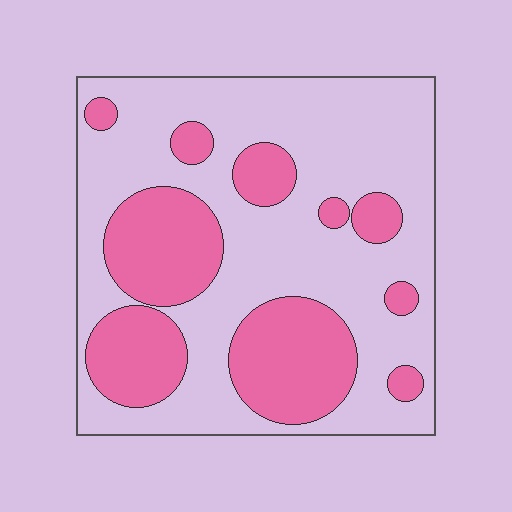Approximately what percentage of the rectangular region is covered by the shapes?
Approximately 35%.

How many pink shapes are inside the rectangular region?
10.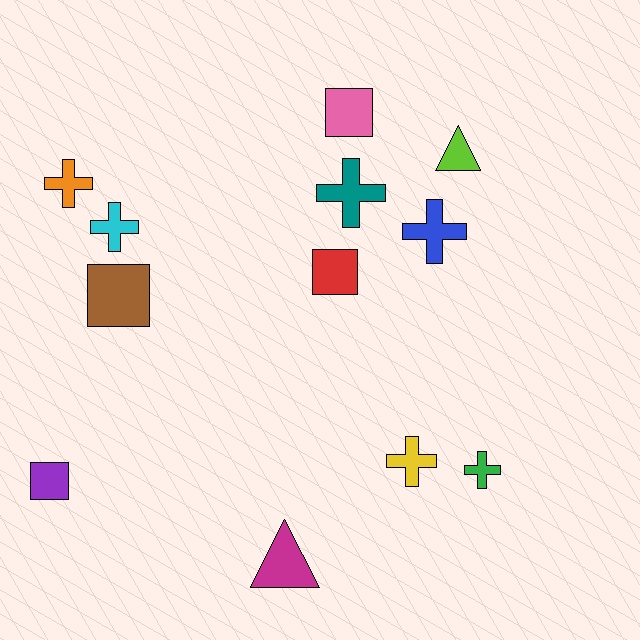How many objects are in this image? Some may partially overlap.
There are 12 objects.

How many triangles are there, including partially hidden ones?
There are 2 triangles.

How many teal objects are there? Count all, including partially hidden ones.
There is 1 teal object.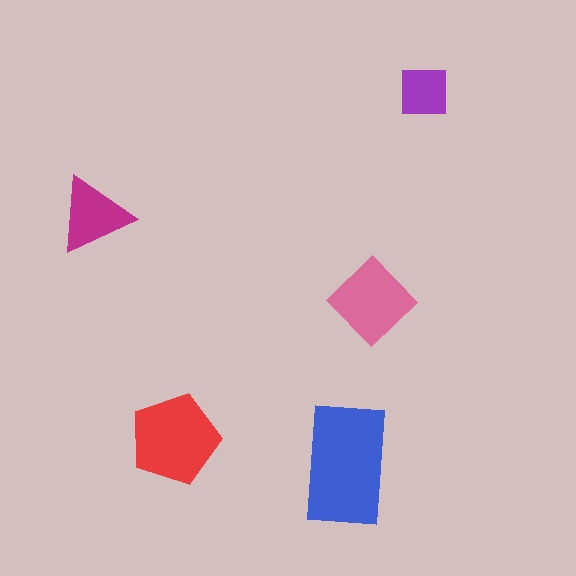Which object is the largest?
The blue rectangle.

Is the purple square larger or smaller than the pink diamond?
Smaller.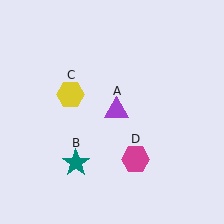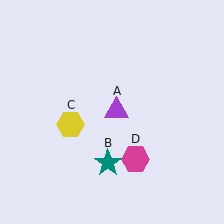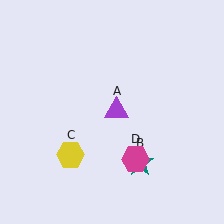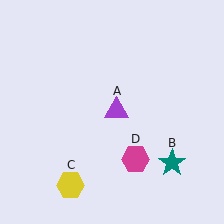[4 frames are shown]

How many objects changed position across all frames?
2 objects changed position: teal star (object B), yellow hexagon (object C).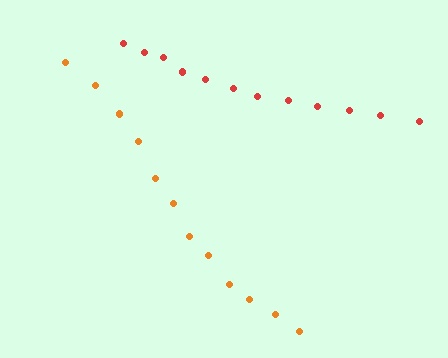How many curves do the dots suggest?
There are 2 distinct paths.